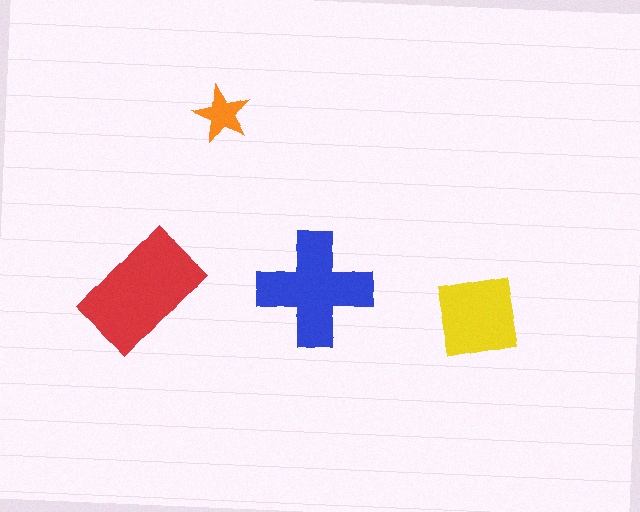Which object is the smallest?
The orange star.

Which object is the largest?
The red rectangle.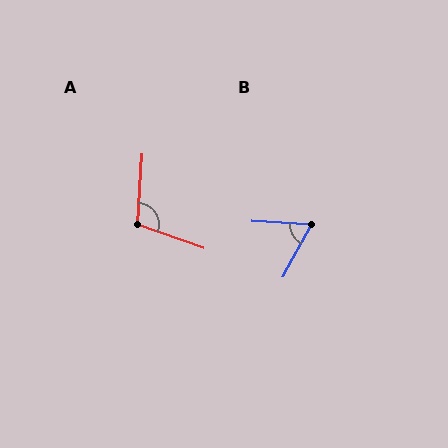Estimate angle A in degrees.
Approximately 106 degrees.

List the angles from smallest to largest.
B (65°), A (106°).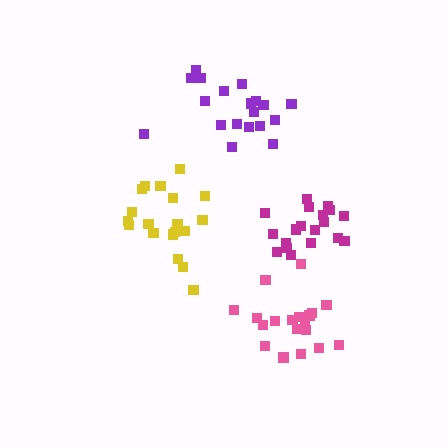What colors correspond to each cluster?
The clusters are colored: pink, magenta, yellow, purple.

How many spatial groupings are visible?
There are 4 spatial groupings.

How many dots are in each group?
Group 1: 20 dots, Group 2: 19 dots, Group 3: 21 dots, Group 4: 19 dots (79 total).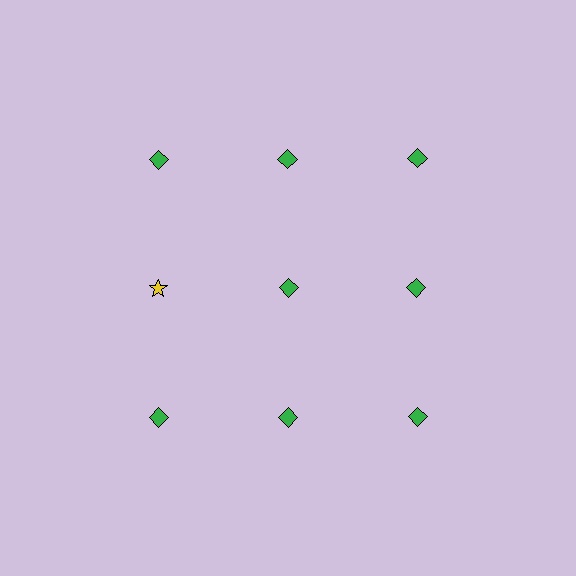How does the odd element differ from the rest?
It differs in both color (yellow instead of green) and shape (star instead of diamond).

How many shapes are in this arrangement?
There are 9 shapes arranged in a grid pattern.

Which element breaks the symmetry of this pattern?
The yellow star in the second row, leftmost column breaks the symmetry. All other shapes are green diamonds.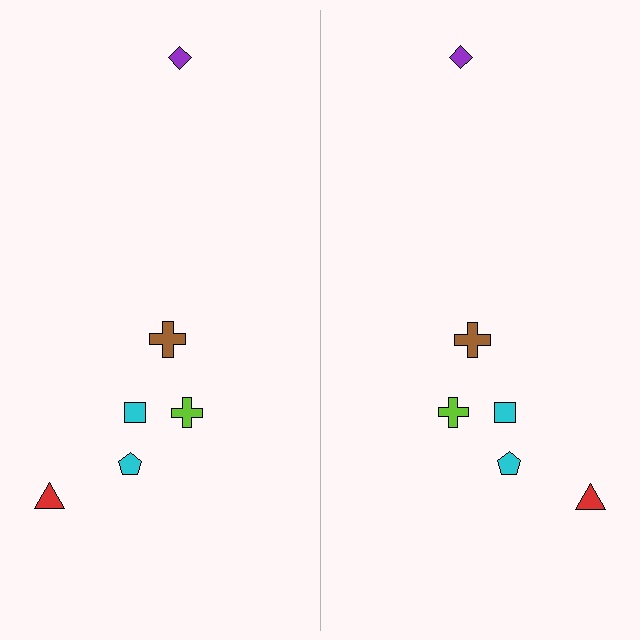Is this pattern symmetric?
Yes, this pattern has bilateral (reflection) symmetry.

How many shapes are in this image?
There are 12 shapes in this image.